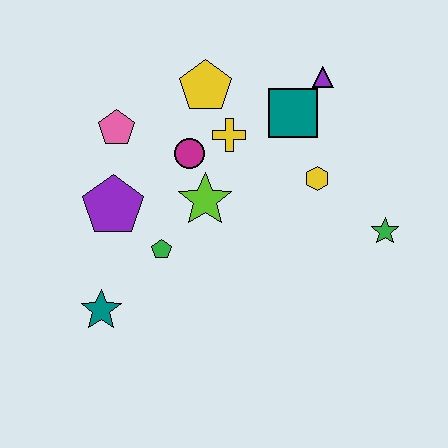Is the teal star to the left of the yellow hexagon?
Yes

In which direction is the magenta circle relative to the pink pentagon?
The magenta circle is to the right of the pink pentagon.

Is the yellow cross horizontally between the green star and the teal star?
Yes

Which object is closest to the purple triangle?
The teal square is closest to the purple triangle.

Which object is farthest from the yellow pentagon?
The teal star is farthest from the yellow pentagon.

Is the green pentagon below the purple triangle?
Yes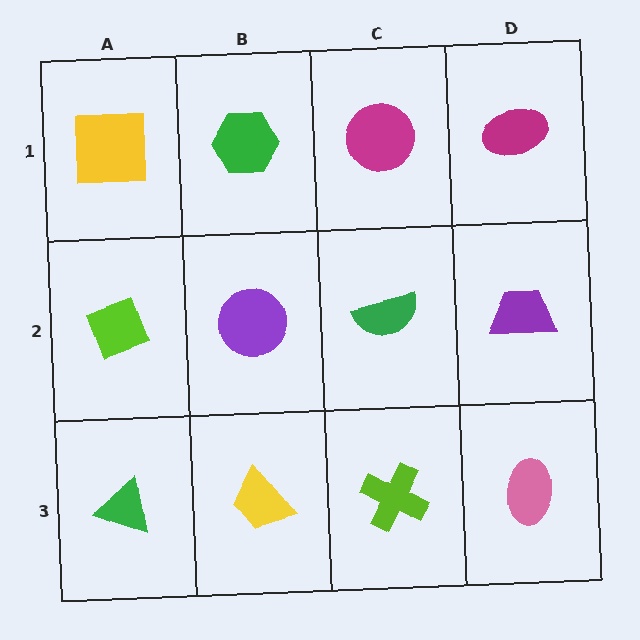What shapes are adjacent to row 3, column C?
A green semicircle (row 2, column C), a yellow trapezoid (row 3, column B), a pink ellipse (row 3, column D).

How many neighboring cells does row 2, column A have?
3.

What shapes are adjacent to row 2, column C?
A magenta circle (row 1, column C), a lime cross (row 3, column C), a purple circle (row 2, column B), a purple trapezoid (row 2, column D).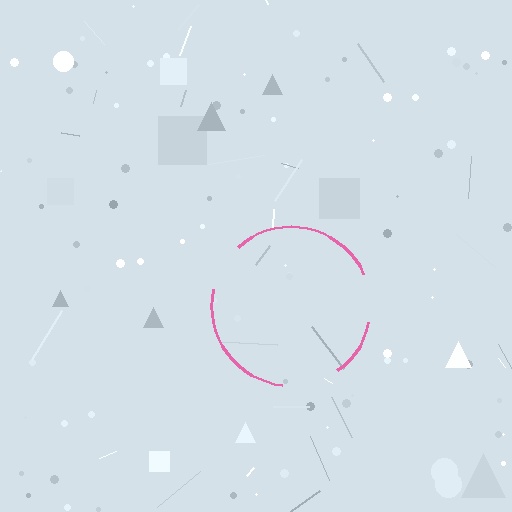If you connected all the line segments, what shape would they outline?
They would outline a circle.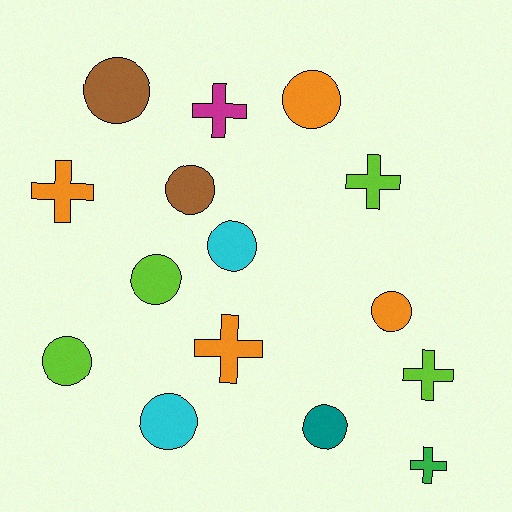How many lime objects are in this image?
There are 4 lime objects.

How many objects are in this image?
There are 15 objects.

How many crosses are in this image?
There are 6 crosses.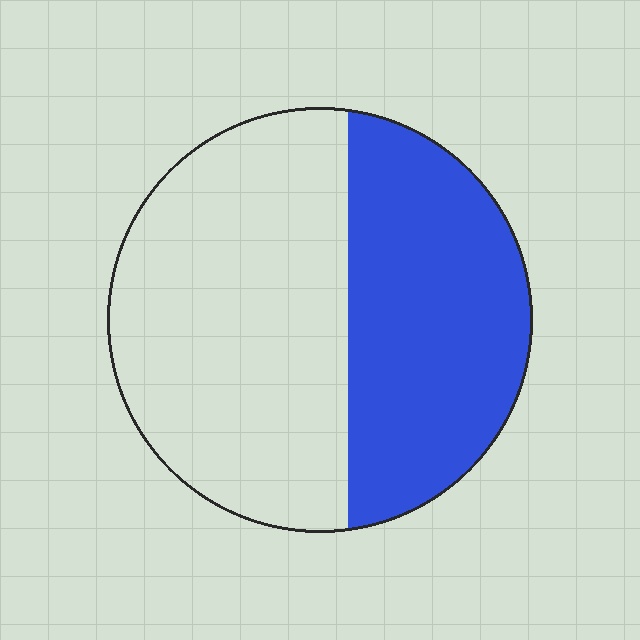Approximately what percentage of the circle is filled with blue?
Approximately 40%.